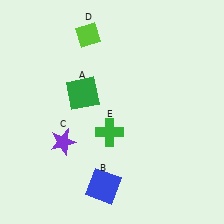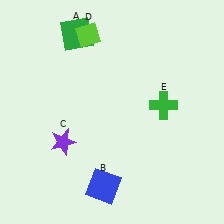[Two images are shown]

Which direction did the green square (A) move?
The green square (A) moved up.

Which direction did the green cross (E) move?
The green cross (E) moved right.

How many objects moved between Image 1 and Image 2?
2 objects moved between the two images.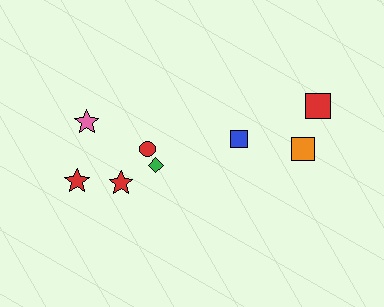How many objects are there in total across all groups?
There are 8 objects.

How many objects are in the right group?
There are 3 objects.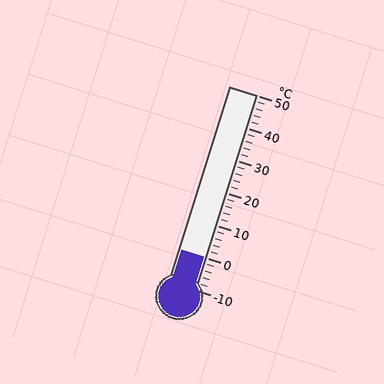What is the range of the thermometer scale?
The thermometer scale ranges from -10°C to 50°C.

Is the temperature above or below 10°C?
The temperature is below 10°C.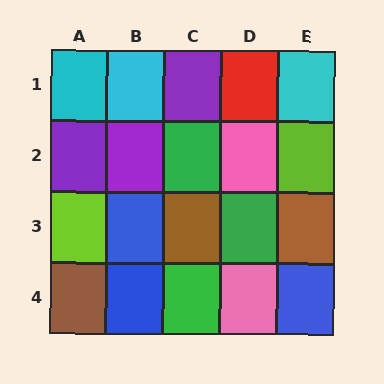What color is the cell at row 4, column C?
Green.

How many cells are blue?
3 cells are blue.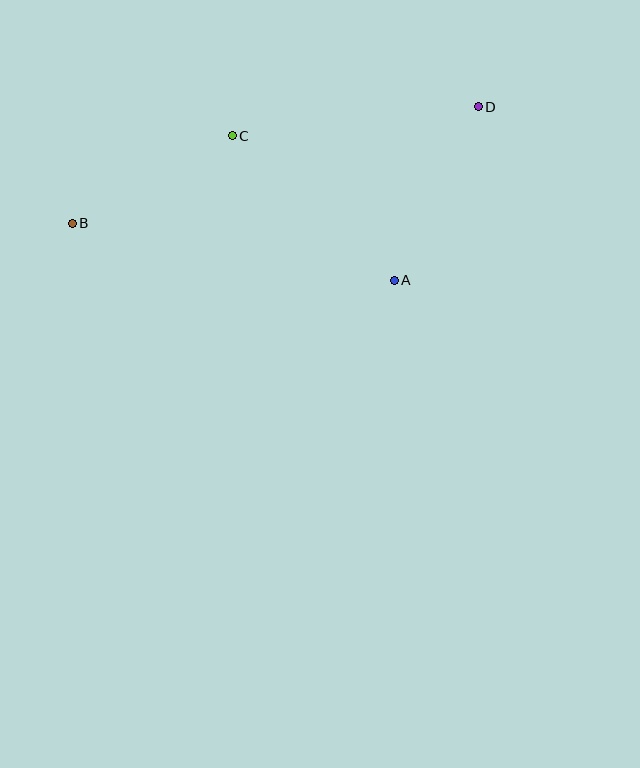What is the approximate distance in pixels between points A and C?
The distance between A and C is approximately 217 pixels.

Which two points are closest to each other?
Points B and C are closest to each other.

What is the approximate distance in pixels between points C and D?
The distance between C and D is approximately 248 pixels.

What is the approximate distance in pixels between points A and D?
The distance between A and D is approximately 193 pixels.